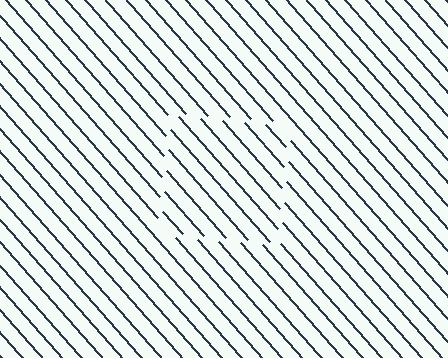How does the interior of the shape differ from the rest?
The interior of the shape contains the same grating, shifted by half a period — the contour is defined by the phase discontinuity where line-ends from the inner and outer gratings abut.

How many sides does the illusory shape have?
4 sides — the line-ends trace a square.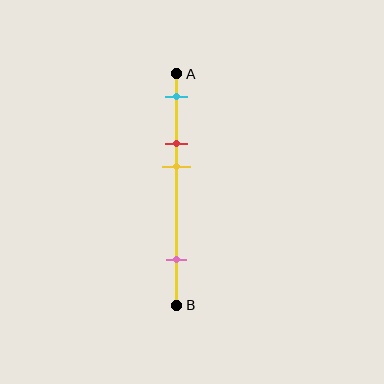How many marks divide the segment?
There are 4 marks dividing the segment.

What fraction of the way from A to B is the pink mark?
The pink mark is approximately 80% (0.8) of the way from A to B.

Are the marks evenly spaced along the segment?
No, the marks are not evenly spaced.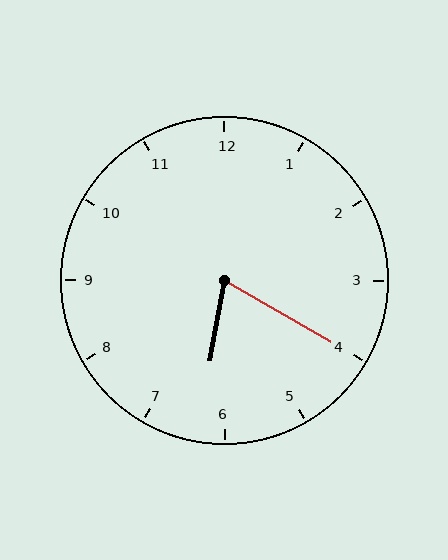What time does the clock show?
6:20.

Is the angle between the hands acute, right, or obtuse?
It is acute.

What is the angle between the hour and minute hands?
Approximately 70 degrees.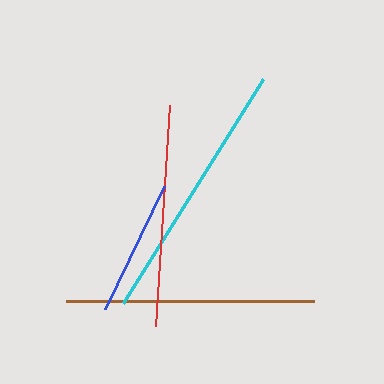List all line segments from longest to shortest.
From longest to shortest: cyan, brown, red, blue.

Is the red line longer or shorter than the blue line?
The red line is longer than the blue line.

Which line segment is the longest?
The cyan line is the longest at approximately 264 pixels.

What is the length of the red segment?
The red segment is approximately 221 pixels long.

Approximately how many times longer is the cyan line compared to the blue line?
The cyan line is approximately 1.9 times the length of the blue line.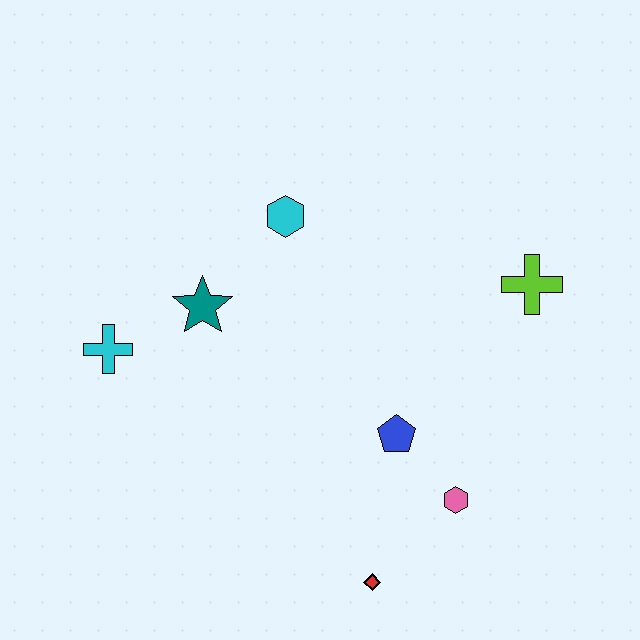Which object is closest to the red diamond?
The pink hexagon is closest to the red diamond.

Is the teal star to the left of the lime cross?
Yes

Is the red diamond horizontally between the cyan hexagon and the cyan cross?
No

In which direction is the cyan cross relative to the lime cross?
The cyan cross is to the left of the lime cross.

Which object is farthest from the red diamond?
The cyan hexagon is farthest from the red diamond.